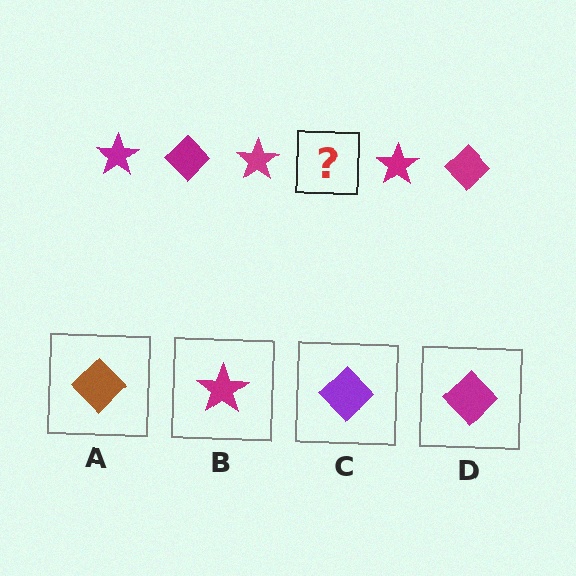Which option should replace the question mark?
Option D.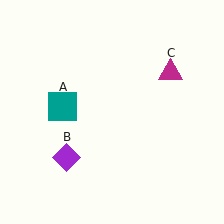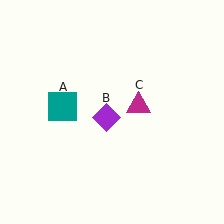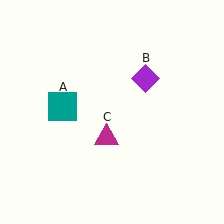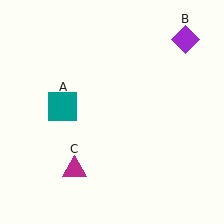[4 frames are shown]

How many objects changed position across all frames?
2 objects changed position: purple diamond (object B), magenta triangle (object C).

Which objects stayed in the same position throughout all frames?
Teal square (object A) remained stationary.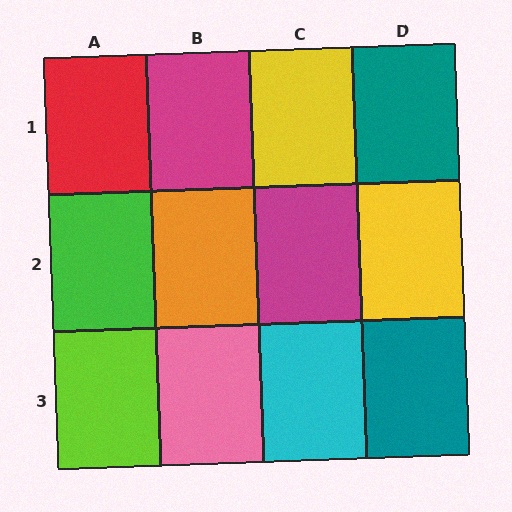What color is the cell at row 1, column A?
Red.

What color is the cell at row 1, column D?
Teal.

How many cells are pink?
1 cell is pink.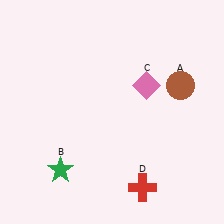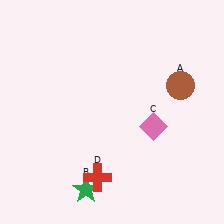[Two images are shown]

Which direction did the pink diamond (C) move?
The pink diamond (C) moved down.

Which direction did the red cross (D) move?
The red cross (D) moved left.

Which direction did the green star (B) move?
The green star (B) moved right.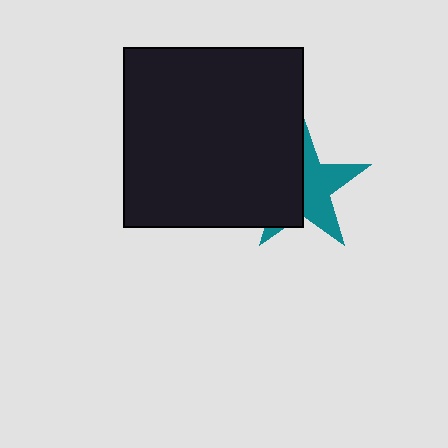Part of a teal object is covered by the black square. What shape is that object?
It is a star.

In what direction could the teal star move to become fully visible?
The teal star could move right. That would shift it out from behind the black square entirely.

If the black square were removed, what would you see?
You would see the complete teal star.